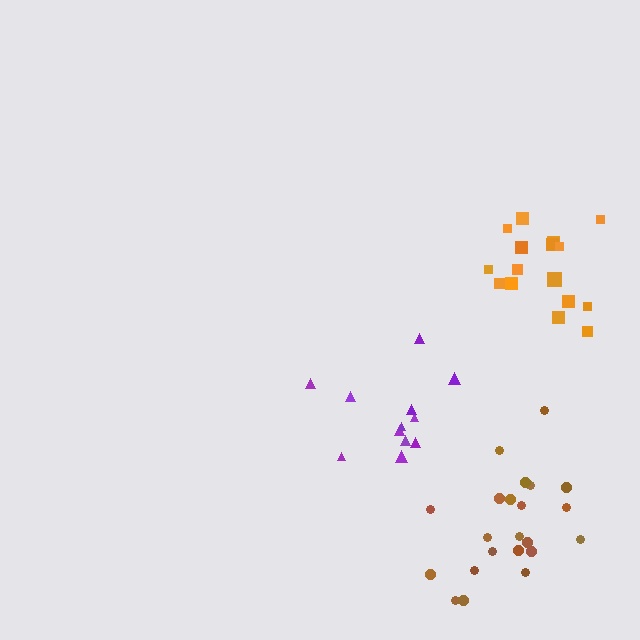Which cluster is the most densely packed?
Orange.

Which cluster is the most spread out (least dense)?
Purple.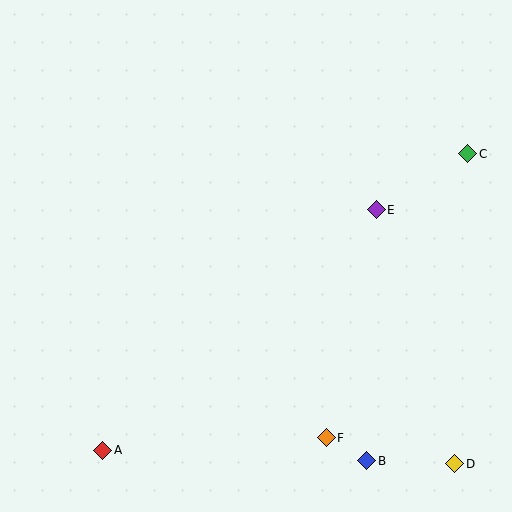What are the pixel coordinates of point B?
Point B is at (367, 461).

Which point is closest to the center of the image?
Point E at (376, 210) is closest to the center.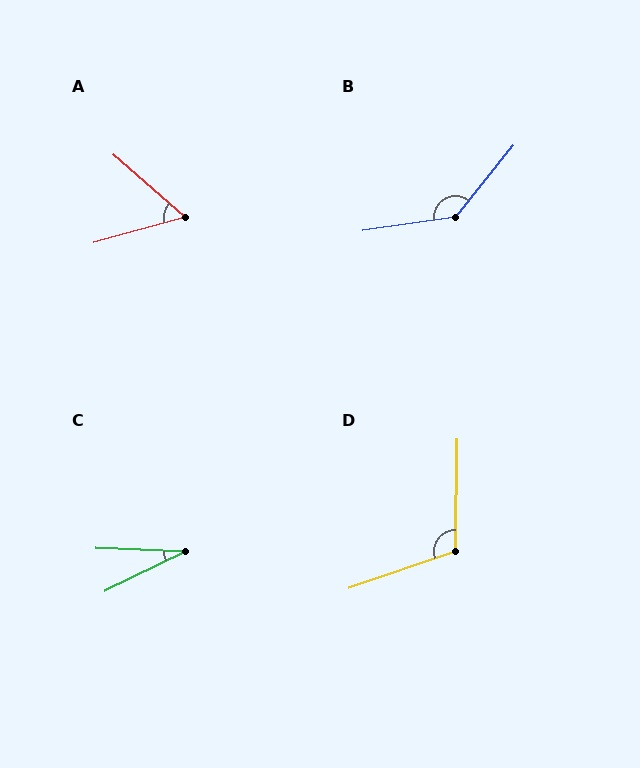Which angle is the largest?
B, at approximately 137 degrees.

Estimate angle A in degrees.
Approximately 57 degrees.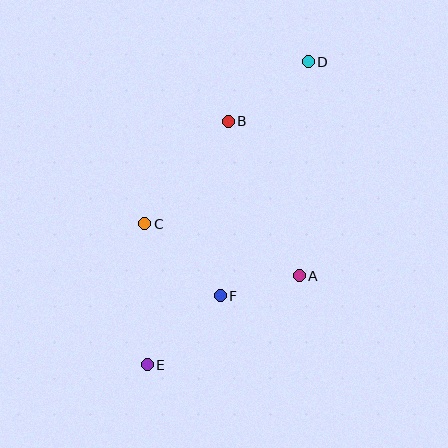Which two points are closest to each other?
Points A and F are closest to each other.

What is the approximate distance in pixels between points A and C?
The distance between A and C is approximately 163 pixels.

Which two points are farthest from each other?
Points D and E are farthest from each other.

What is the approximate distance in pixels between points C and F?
The distance between C and F is approximately 104 pixels.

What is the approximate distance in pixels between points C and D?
The distance between C and D is approximately 230 pixels.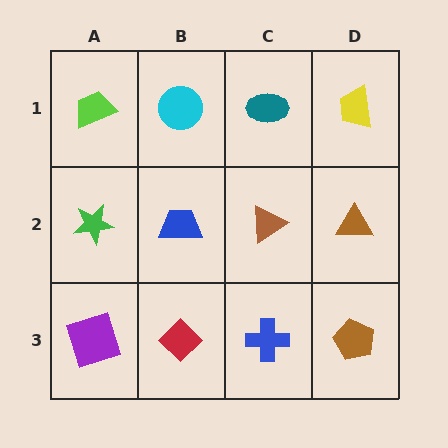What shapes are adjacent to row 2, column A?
A lime trapezoid (row 1, column A), a purple square (row 3, column A), a blue trapezoid (row 2, column B).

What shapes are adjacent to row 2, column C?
A teal ellipse (row 1, column C), a blue cross (row 3, column C), a blue trapezoid (row 2, column B), a brown triangle (row 2, column D).